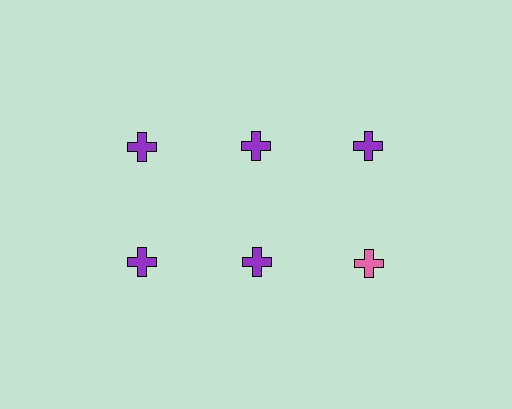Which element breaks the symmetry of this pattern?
The pink cross in the second row, center column breaks the symmetry. All other shapes are purple crosses.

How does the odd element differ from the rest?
It has a different color: pink instead of purple.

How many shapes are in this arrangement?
There are 6 shapes arranged in a grid pattern.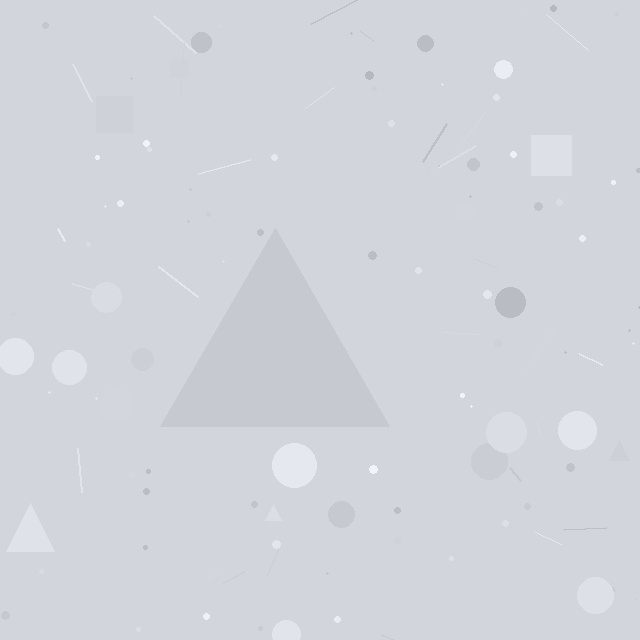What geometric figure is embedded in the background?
A triangle is embedded in the background.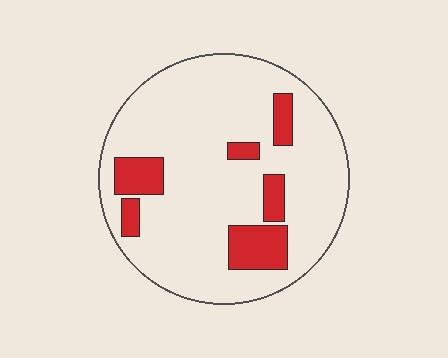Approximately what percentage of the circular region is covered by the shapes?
Approximately 15%.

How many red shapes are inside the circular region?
6.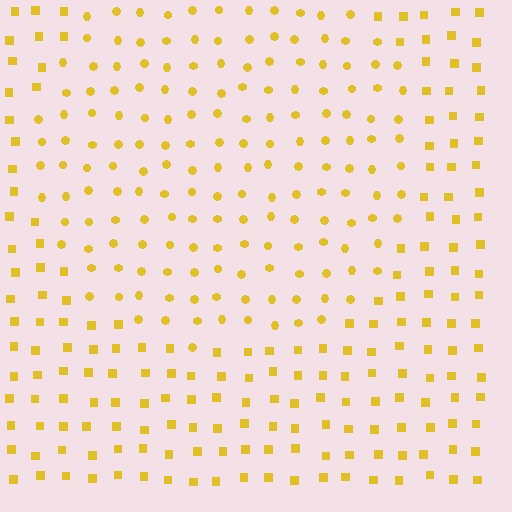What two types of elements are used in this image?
The image uses circles inside the circle region and squares outside it.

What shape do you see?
I see a circle.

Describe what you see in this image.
The image is filled with small yellow elements arranged in a uniform grid. A circle-shaped region contains circles, while the surrounding area contains squares. The boundary is defined purely by the change in element shape.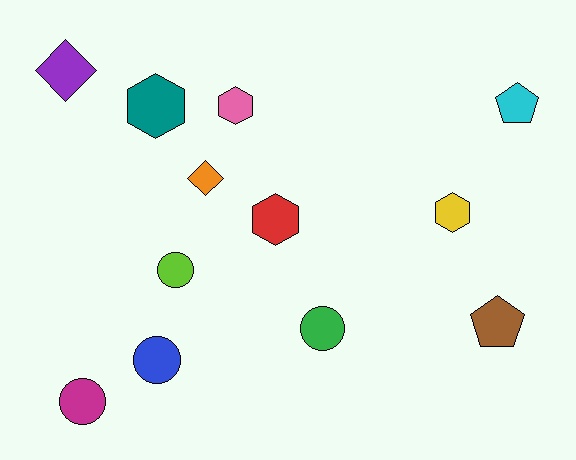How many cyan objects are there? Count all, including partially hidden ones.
There is 1 cyan object.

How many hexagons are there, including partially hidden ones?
There are 4 hexagons.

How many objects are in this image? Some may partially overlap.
There are 12 objects.